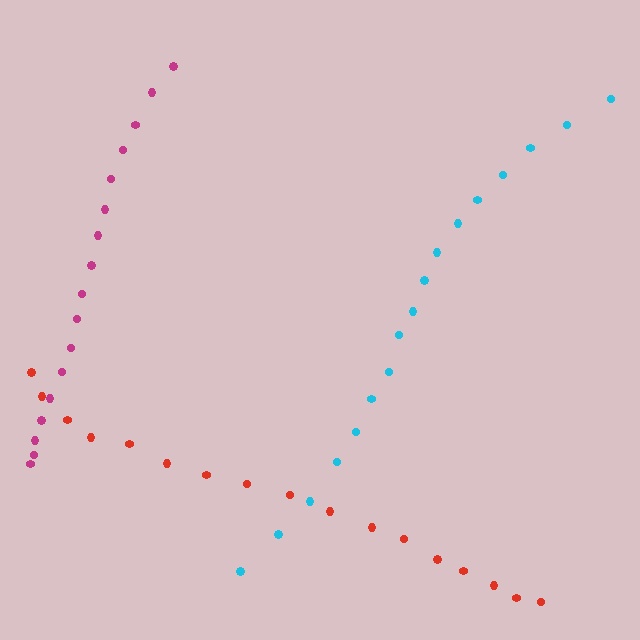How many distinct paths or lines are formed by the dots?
There are 3 distinct paths.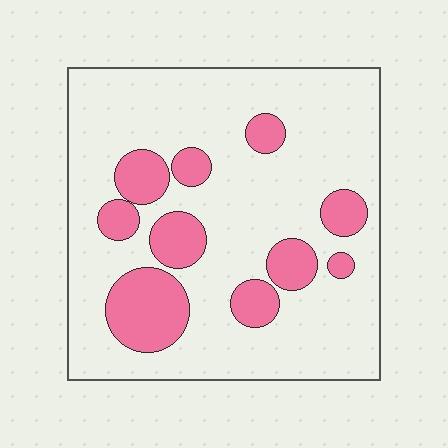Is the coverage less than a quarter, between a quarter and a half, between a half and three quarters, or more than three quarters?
Less than a quarter.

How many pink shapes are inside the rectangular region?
10.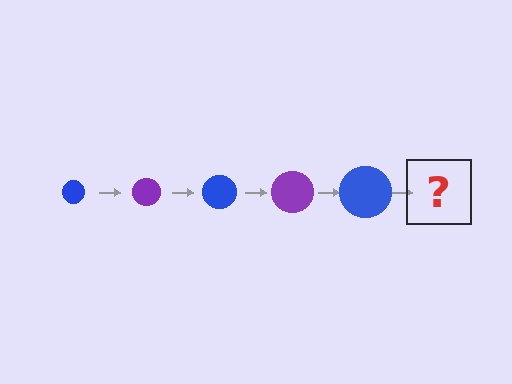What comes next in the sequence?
The next element should be a purple circle, larger than the previous one.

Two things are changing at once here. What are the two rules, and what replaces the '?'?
The two rules are that the circle grows larger each step and the color cycles through blue and purple. The '?' should be a purple circle, larger than the previous one.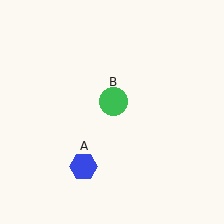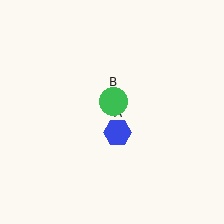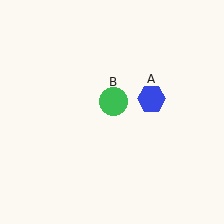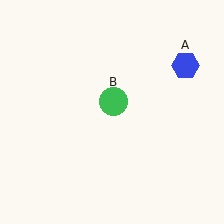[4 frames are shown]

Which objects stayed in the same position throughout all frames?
Green circle (object B) remained stationary.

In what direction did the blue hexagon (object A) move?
The blue hexagon (object A) moved up and to the right.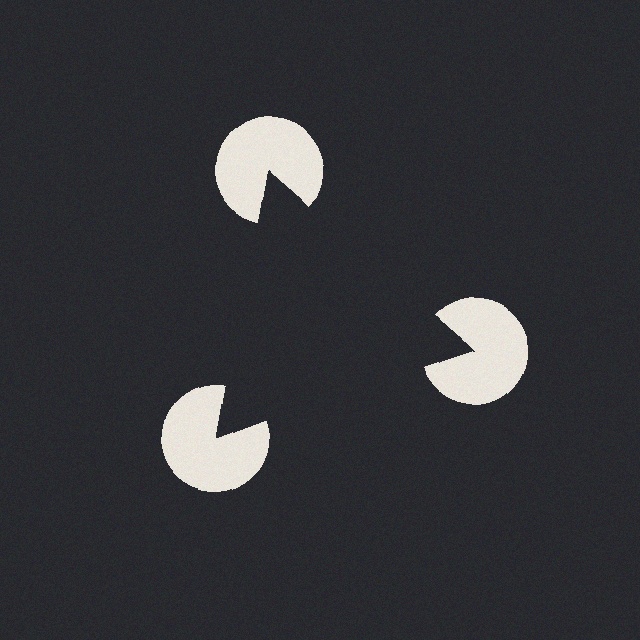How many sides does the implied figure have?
3 sides.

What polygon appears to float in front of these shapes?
An illusory triangle — its edges are inferred from the aligned wedge cuts in the pac-man discs, not physically drawn.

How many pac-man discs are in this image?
There are 3 — one at each vertex of the illusory triangle.